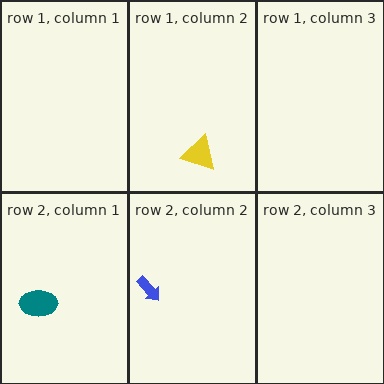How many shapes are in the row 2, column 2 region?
1.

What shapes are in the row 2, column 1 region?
The teal ellipse.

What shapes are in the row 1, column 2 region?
The yellow triangle.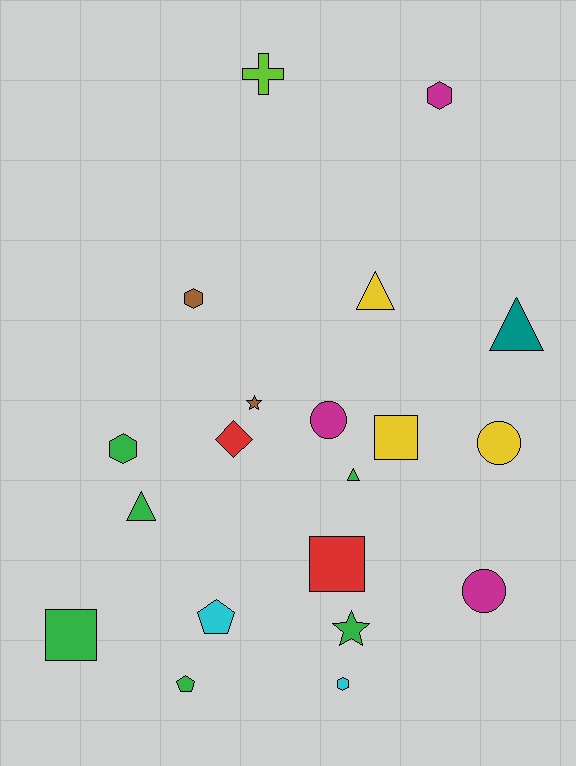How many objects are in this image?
There are 20 objects.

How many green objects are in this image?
There are 6 green objects.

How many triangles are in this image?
There are 4 triangles.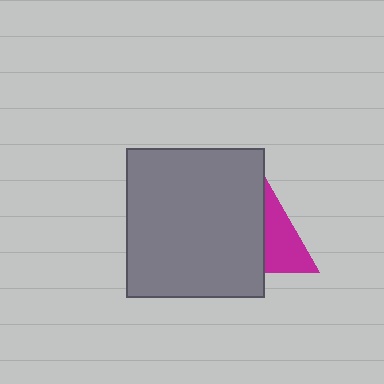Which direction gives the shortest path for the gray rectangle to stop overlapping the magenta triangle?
Moving left gives the shortest separation.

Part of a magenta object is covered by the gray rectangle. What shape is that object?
It is a triangle.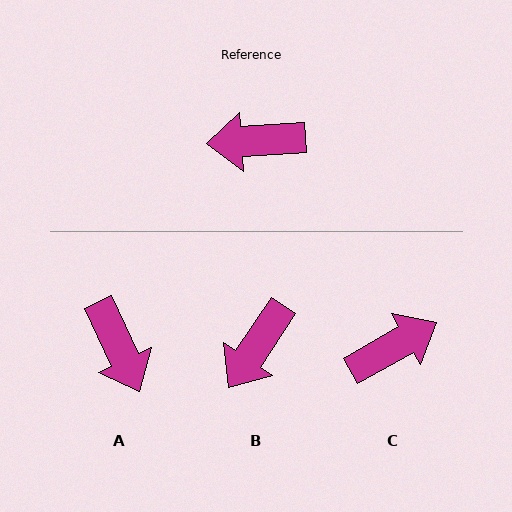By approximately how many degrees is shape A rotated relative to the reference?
Approximately 111 degrees counter-clockwise.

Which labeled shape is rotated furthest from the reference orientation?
C, about 154 degrees away.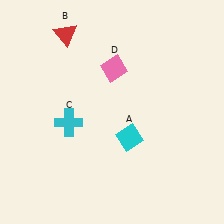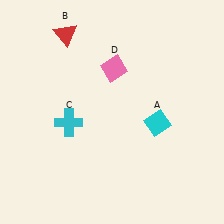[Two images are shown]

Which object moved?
The cyan diamond (A) moved right.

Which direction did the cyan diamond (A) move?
The cyan diamond (A) moved right.